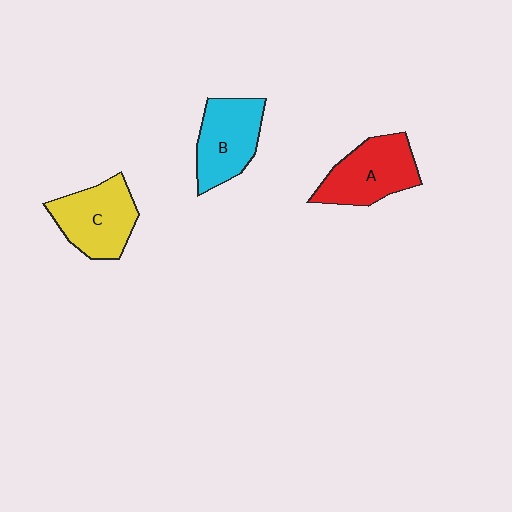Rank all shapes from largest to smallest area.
From largest to smallest: A (red), C (yellow), B (cyan).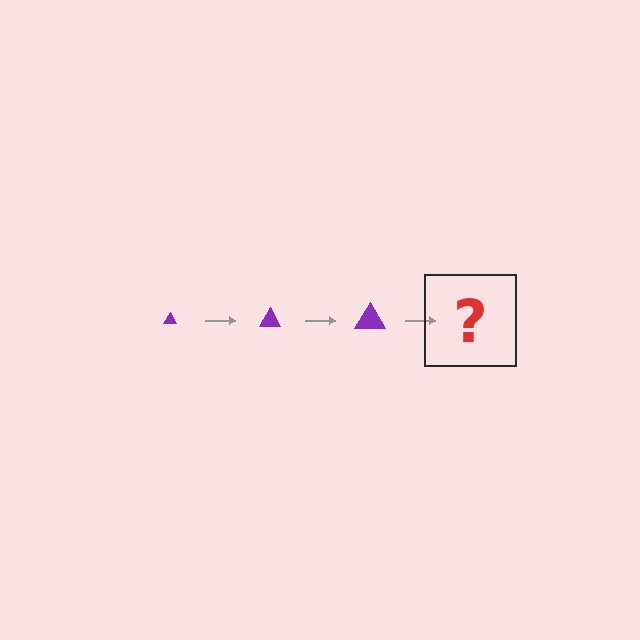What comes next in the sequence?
The next element should be a purple triangle, larger than the previous one.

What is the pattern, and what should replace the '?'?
The pattern is that the triangle gets progressively larger each step. The '?' should be a purple triangle, larger than the previous one.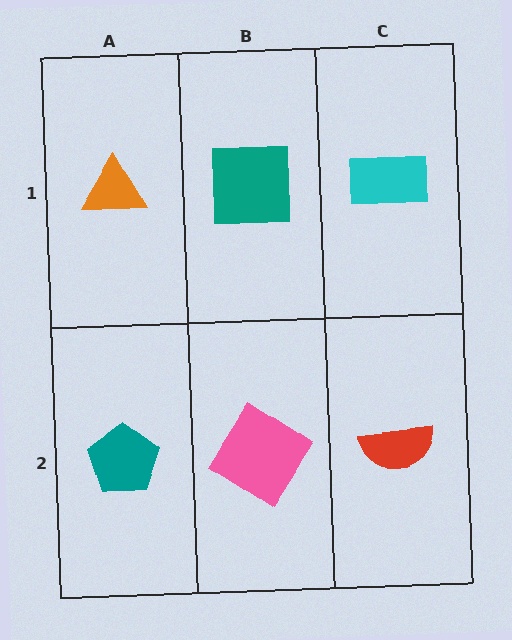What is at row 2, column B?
A pink diamond.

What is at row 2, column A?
A teal pentagon.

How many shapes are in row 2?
3 shapes.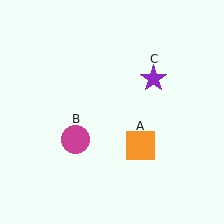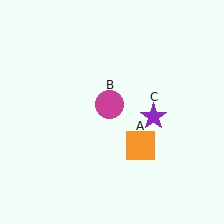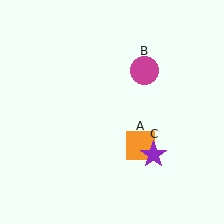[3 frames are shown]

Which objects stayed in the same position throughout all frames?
Orange square (object A) remained stationary.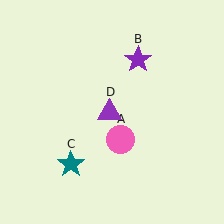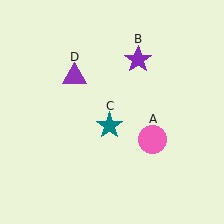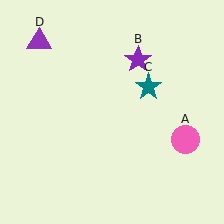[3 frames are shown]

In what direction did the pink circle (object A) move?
The pink circle (object A) moved right.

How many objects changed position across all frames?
3 objects changed position: pink circle (object A), teal star (object C), purple triangle (object D).